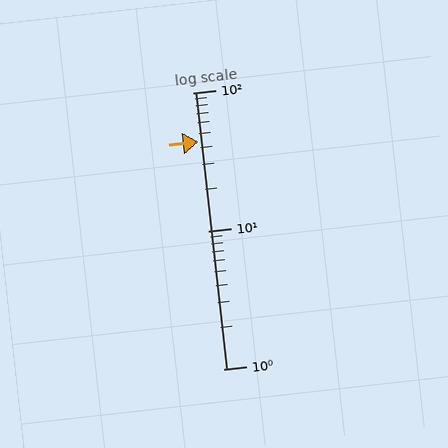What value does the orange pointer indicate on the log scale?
The pointer indicates approximately 44.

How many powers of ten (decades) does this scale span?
The scale spans 2 decades, from 1 to 100.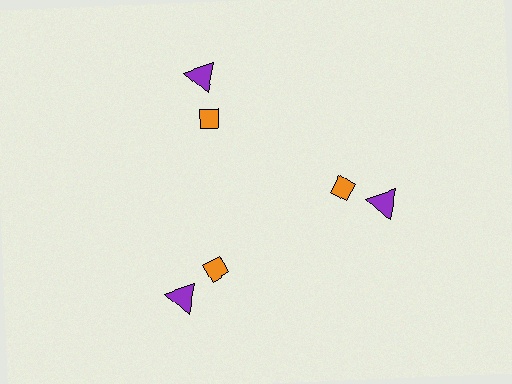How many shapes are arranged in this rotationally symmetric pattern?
There are 6 shapes, arranged in 3 groups of 2.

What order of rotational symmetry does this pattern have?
This pattern has 3-fold rotational symmetry.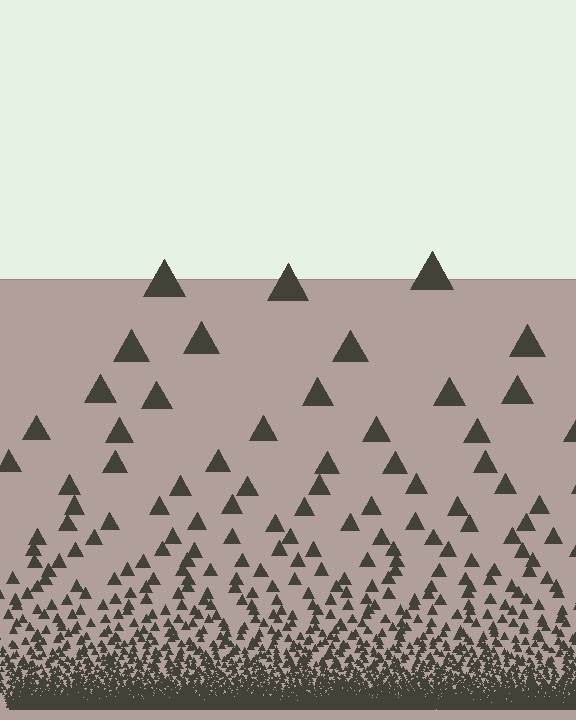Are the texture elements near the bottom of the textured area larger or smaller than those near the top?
Smaller. The gradient is inverted — elements near the bottom are smaller and denser.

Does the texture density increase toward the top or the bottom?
Density increases toward the bottom.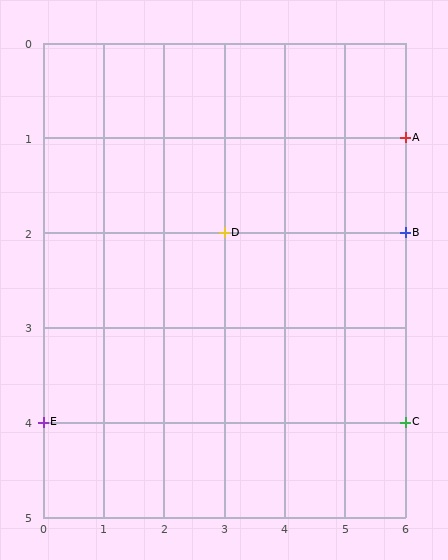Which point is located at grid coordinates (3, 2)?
Point D is at (3, 2).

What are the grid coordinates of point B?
Point B is at grid coordinates (6, 2).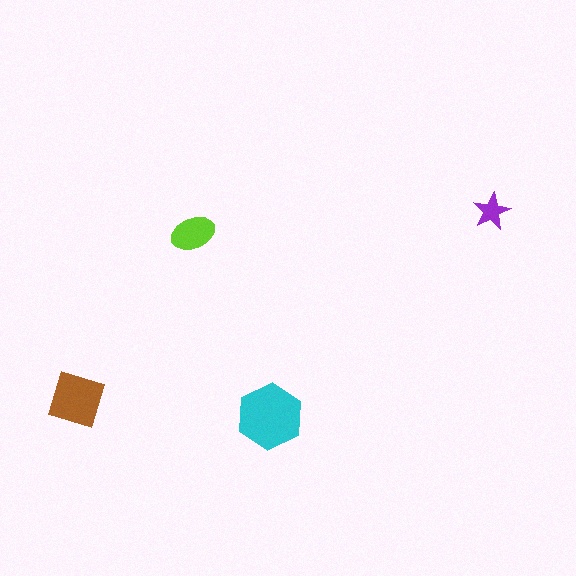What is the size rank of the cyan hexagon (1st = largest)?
1st.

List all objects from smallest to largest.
The purple star, the lime ellipse, the brown diamond, the cyan hexagon.